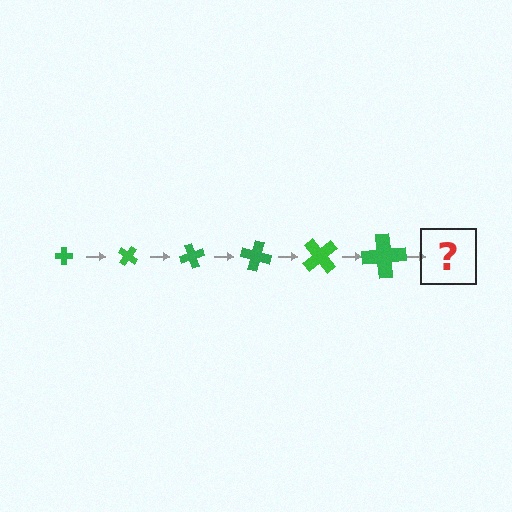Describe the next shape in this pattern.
It should be a cross, larger than the previous one and rotated 210 degrees from the start.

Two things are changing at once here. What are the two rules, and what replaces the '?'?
The two rules are that the cross grows larger each step and it rotates 35 degrees each step. The '?' should be a cross, larger than the previous one and rotated 210 degrees from the start.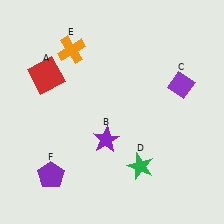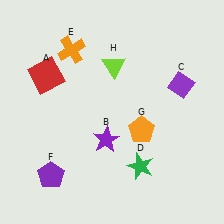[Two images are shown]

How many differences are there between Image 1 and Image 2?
There are 2 differences between the two images.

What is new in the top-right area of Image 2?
A lime triangle (H) was added in the top-right area of Image 2.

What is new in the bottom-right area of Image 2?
An orange pentagon (G) was added in the bottom-right area of Image 2.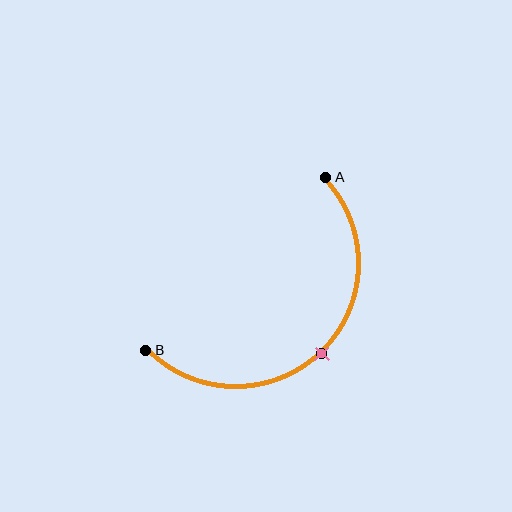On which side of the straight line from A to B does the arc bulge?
The arc bulges below and to the right of the straight line connecting A and B.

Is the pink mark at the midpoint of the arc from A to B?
Yes. The pink mark lies on the arc at equal arc-length from both A and B — it is the arc midpoint.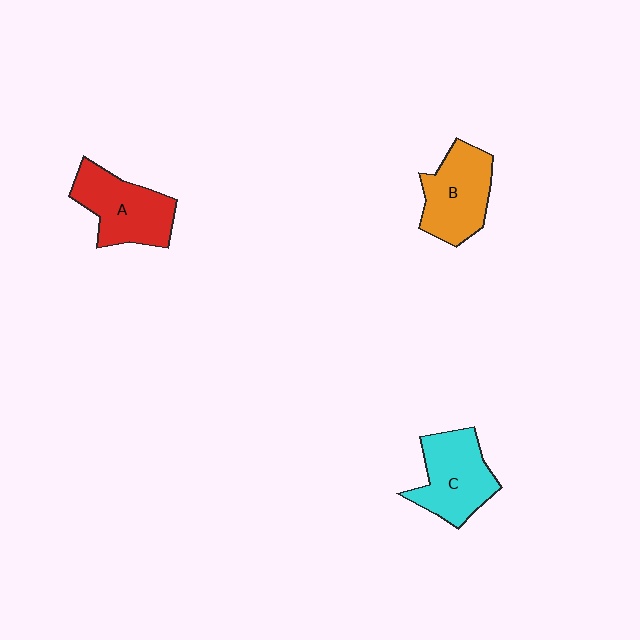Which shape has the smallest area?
Shape B (orange).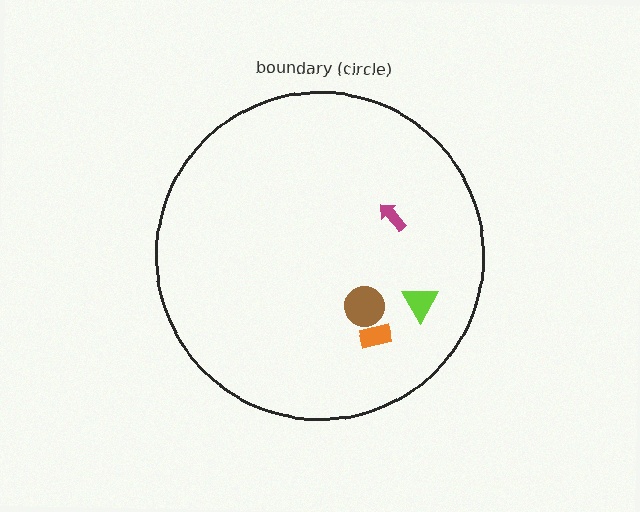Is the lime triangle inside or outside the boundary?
Inside.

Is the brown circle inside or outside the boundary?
Inside.